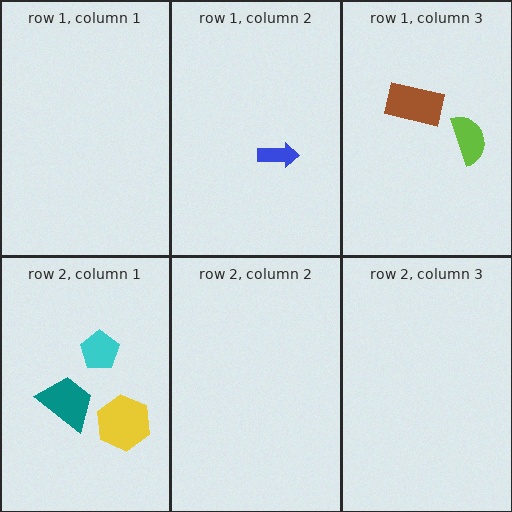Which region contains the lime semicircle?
The row 1, column 3 region.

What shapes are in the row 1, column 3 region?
The brown rectangle, the lime semicircle.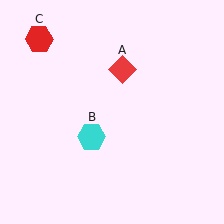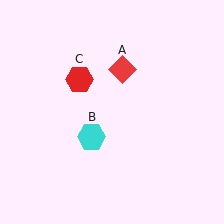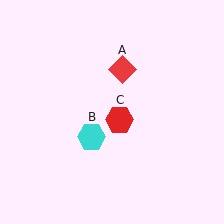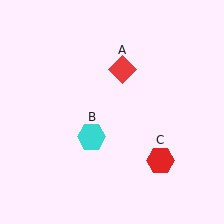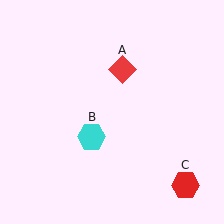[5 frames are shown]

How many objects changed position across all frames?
1 object changed position: red hexagon (object C).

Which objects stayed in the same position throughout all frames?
Red diamond (object A) and cyan hexagon (object B) remained stationary.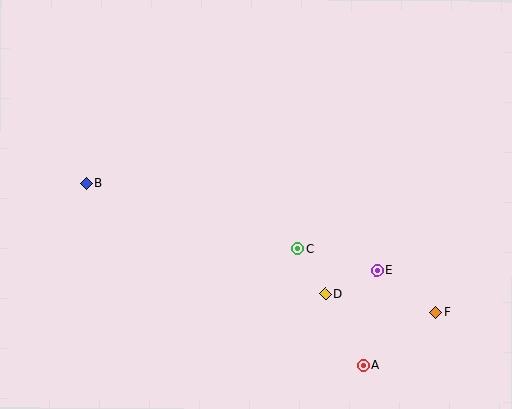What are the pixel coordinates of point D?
Point D is at (326, 294).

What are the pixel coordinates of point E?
Point E is at (377, 270).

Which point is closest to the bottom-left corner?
Point B is closest to the bottom-left corner.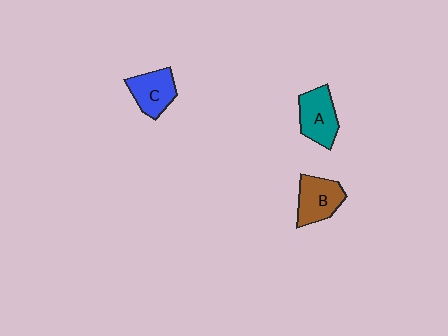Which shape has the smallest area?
Shape C (blue).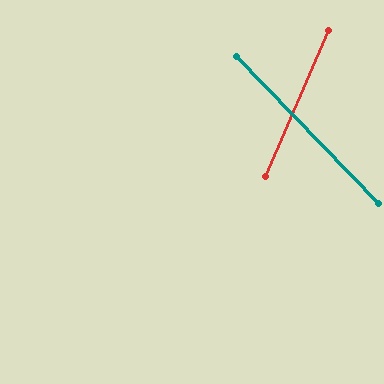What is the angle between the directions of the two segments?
Approximately 67 degrees.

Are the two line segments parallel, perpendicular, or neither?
Neither parallel nor perpendicular — they differ by about 67°.